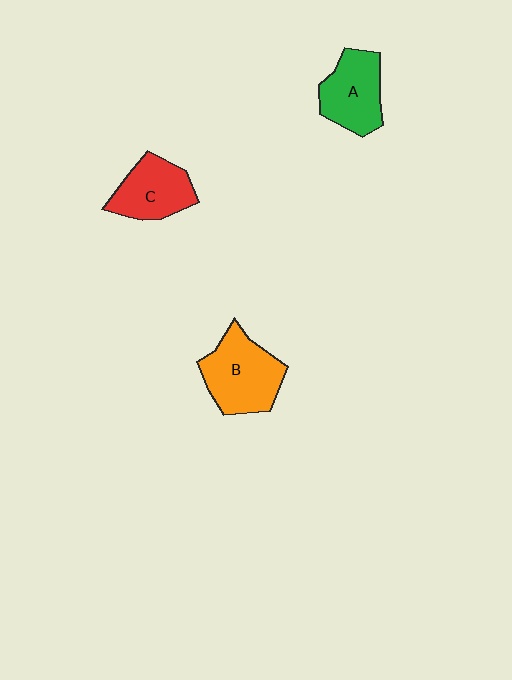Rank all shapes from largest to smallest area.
From largest to smallest: B (orange), A (green), C (red).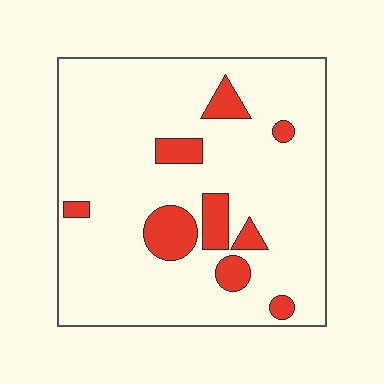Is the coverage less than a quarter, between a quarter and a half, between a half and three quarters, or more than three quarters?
Less than a quarter.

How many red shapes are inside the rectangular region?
9.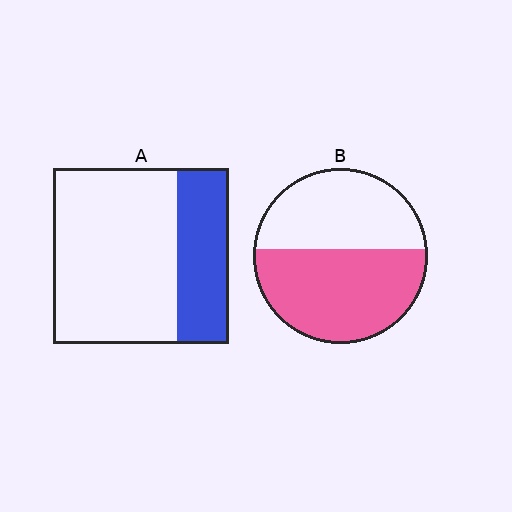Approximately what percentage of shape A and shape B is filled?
A is approximately 30% and B is approximately 55%.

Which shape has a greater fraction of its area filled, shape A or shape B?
Shape B.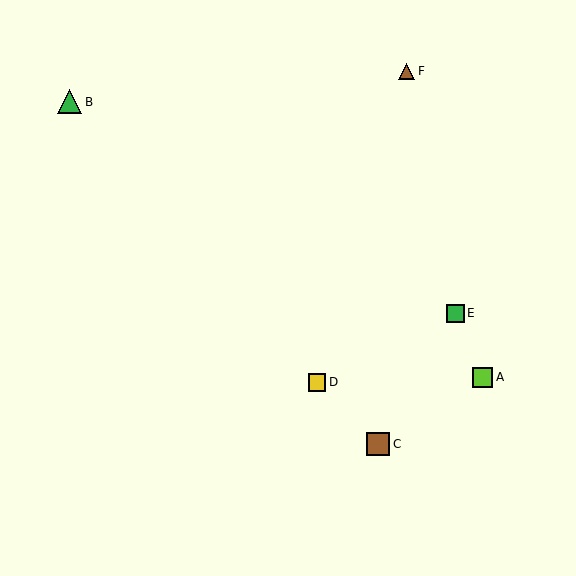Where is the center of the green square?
The center of the green square is at (455, 313).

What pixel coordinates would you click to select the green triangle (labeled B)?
Click at (70, 102) to select the green triangle B.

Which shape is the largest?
The green triangle (labeled B) is the largest.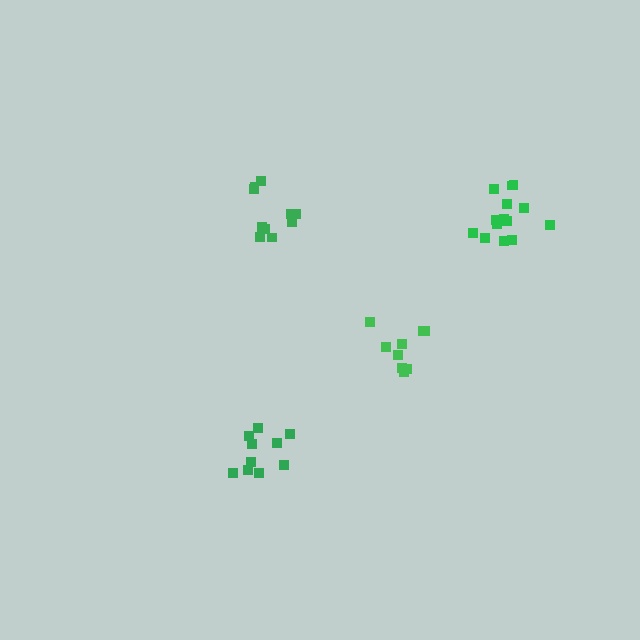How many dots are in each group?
Group 1: 10 dots, Group 2: 10 dots, Group 3: 9 dots, Group 4: 14 dots (43 total).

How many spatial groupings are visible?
There are 4 spatial groupings.